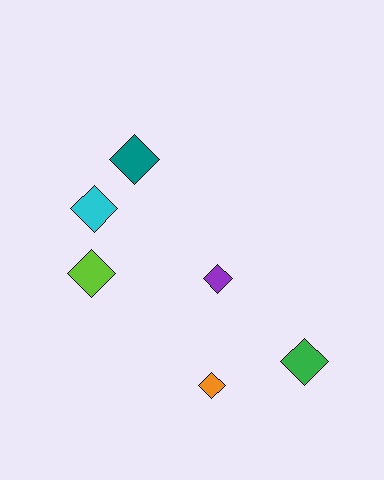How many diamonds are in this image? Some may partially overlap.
There are 6 diamonds.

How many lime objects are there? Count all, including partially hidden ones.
There is 1 lime object.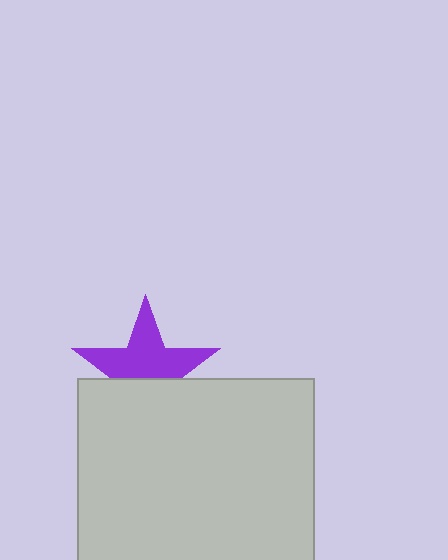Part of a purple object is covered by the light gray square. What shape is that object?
It is a star.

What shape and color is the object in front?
The object in front is a light gray square.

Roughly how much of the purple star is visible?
About half of it is visible (roughly 60%).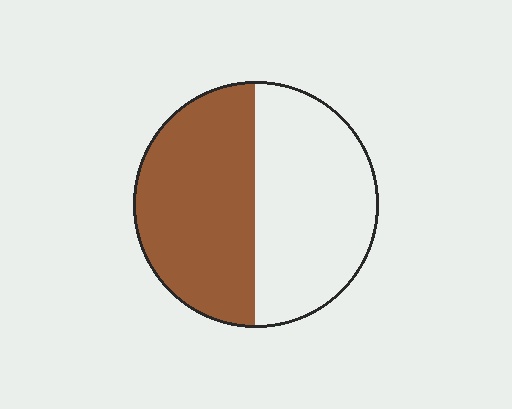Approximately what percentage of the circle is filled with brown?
Approximately 50%.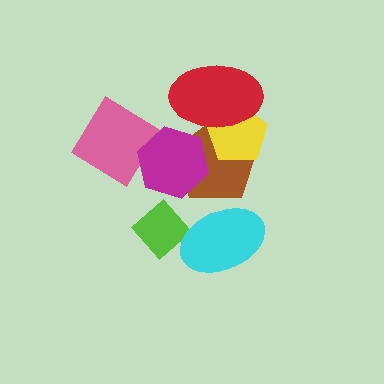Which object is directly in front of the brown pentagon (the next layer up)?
The yellow pentagon is directly in front of the brown pentagon.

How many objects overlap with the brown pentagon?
4 objects overlap with the brown pentagon.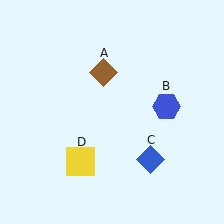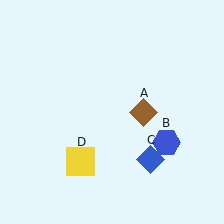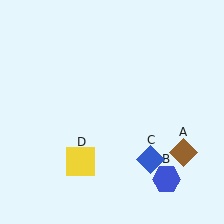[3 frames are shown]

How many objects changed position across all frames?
2 objects changed position: brown diamond (object A), blue hexagon (object B).